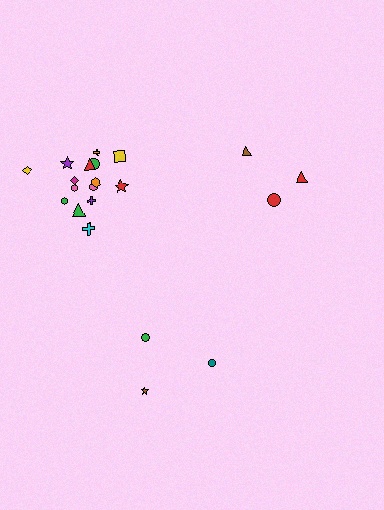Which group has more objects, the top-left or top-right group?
The top-left group.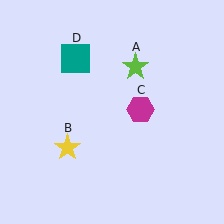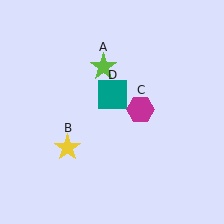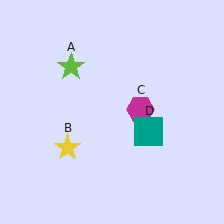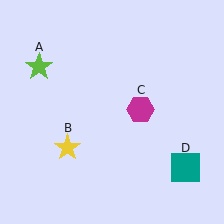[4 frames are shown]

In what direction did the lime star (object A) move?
The lime star (object A) moved left.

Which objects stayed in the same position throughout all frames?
Yellow star (object B) and magenta hexagon (object C) remained stationary.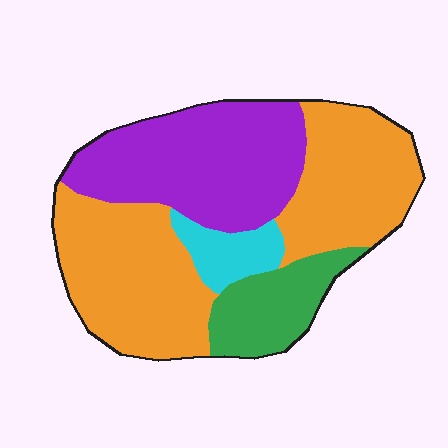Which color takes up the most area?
Orange, at roughly 50%.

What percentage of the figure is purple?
Purple covers about 30% of the figure.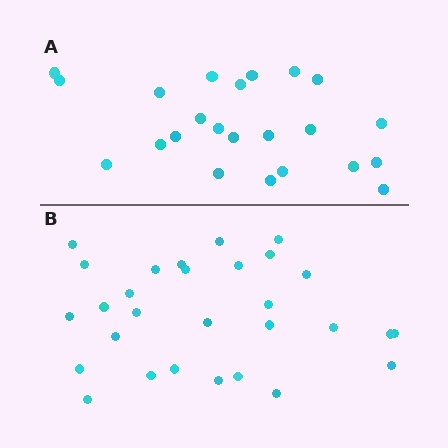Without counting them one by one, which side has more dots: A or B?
Region B (the bottom region) has more dots.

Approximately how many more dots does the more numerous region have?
Region B has about 6 more dots than region A.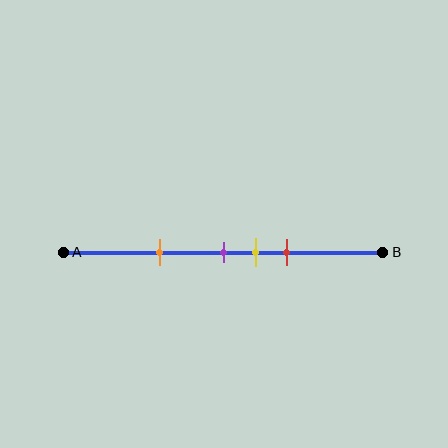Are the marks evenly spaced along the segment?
No, the marks are not evenly spaced.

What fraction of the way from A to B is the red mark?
The red mark is approximately 70% (0.7) of the way from A to B.